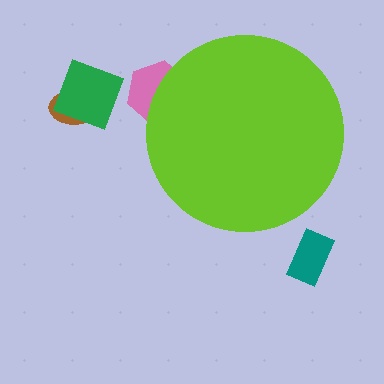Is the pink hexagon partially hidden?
Yes, the pink hexagon is partially hidden behind the lime circle.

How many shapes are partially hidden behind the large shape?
1 shape is partially hidden.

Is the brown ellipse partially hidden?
No, the brown ellipse is fully visible.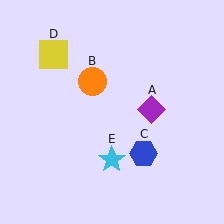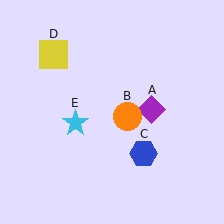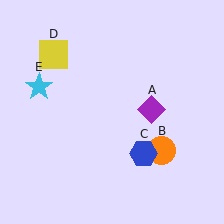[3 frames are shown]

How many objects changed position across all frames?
2 objects changed position: orange circle (object B), cyan star (object E).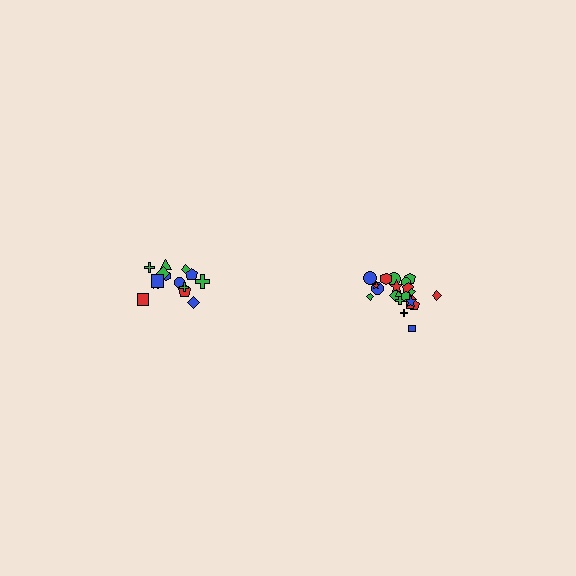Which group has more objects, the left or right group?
The right group.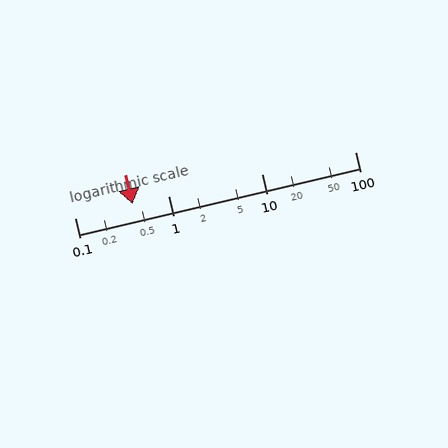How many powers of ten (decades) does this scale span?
The scale spans 3 decades, from 0.1 to 100.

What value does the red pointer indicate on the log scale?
The pointer indicates approximately 0.42.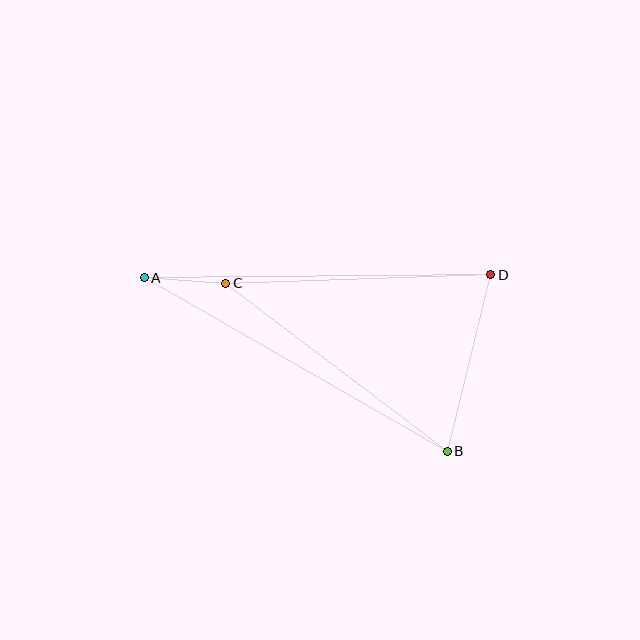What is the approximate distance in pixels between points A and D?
The distance between A and D is approximately 347 pixels.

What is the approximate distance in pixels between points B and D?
The distance between B and D is approximately 182 pixels.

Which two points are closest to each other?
Points A and C are closest to each other.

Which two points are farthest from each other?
Points A and B are farthest from each other.